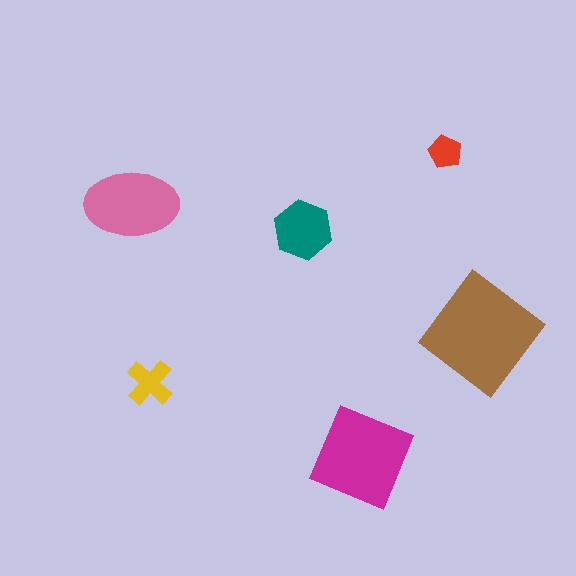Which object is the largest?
The brown diamond.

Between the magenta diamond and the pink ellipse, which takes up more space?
The magenta diamond.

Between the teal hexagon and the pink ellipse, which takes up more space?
The pink ellipse.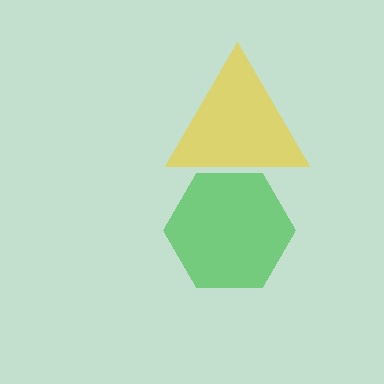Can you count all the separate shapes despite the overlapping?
Yes, there are 2 separate shapes.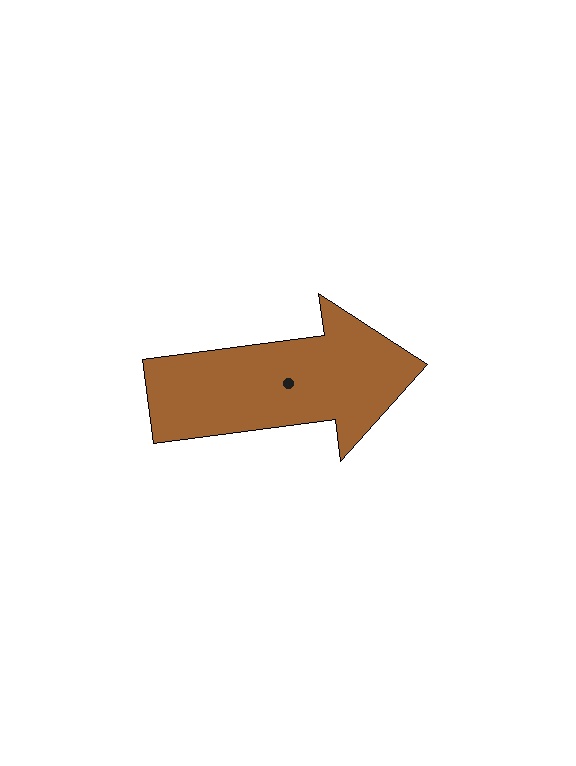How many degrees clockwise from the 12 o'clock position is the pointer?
Approximately 83 degrees.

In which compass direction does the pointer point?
East.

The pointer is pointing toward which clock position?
Roughly 3 o'clock.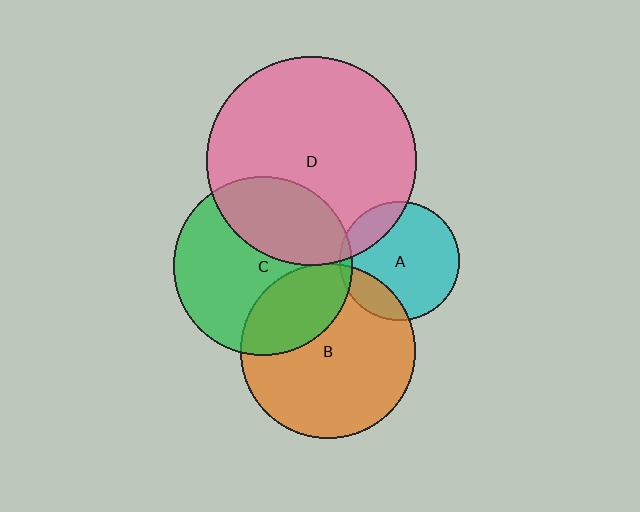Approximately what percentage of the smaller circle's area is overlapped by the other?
Approximately 5%.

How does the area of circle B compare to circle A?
Approximately 2.2 times.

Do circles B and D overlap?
Yes.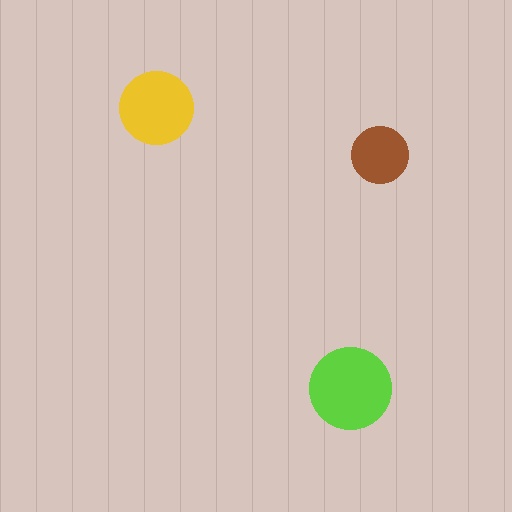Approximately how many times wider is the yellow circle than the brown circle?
About 1.5 times wider.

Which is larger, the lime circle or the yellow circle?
The lime one.